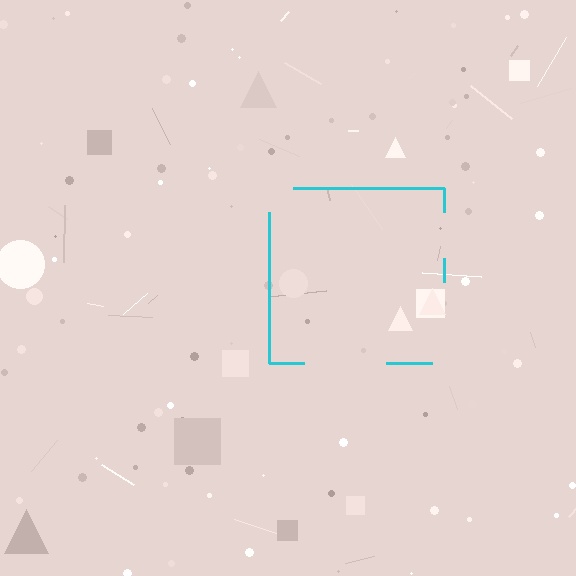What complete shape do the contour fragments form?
The contour fragments form a square.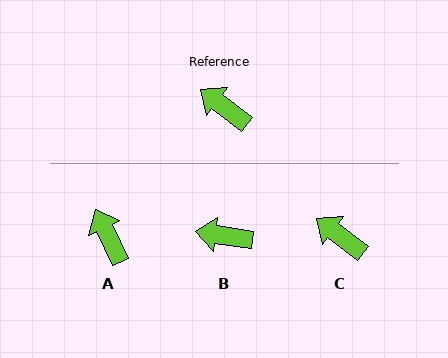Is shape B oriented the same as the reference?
No, it is off by about 29 degrees.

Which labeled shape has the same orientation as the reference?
C.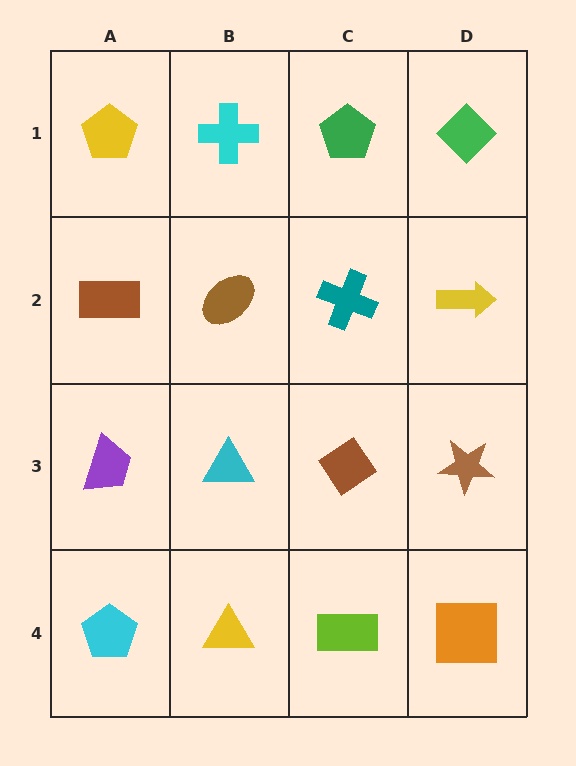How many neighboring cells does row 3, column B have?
4.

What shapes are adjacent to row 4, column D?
A brown star (row 3, column D), a lime rectangle (row 4, column C).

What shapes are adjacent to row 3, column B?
A brown ellipse (row 2, column B), a yellow triangle (row 4, column B), a purple trapezoid (row 3, column A), a brown diamond (row 3, column C).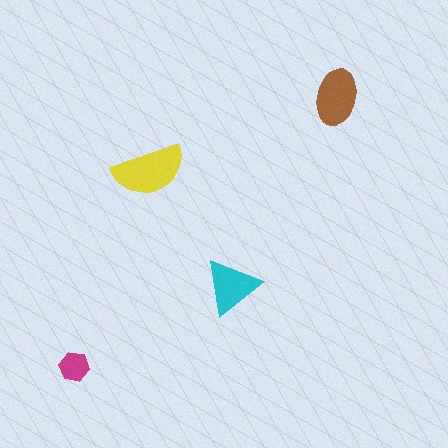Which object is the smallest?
The magenta hexagon.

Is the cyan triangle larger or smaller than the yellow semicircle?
Smaller.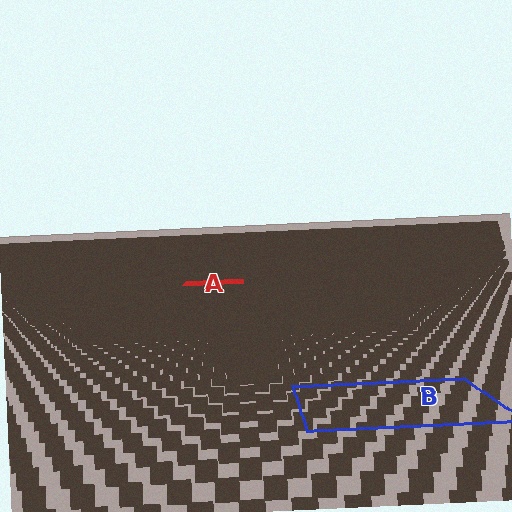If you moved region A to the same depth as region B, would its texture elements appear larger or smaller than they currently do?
They would appear larger. At a closer depth, the same texture elements are projected at a bigger on-screen size.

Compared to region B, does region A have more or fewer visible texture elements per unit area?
Region A has more texture elements per unit area — they are packed more densely because it is farther away.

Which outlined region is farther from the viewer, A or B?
Region A is farther from the viewer — the texture elements inside it appear smaller and more densely packed.